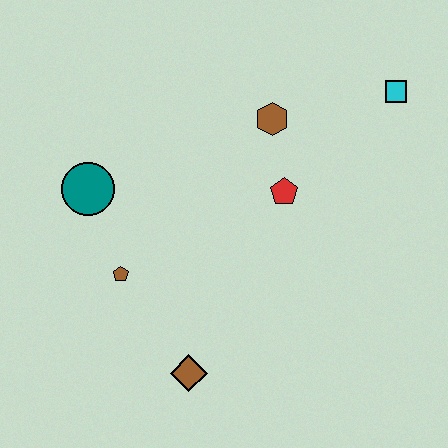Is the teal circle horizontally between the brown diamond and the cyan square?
No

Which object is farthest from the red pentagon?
The brown diamond is farthest from the red pentagon.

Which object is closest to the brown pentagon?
The teal circle is closest to the brown pentagon.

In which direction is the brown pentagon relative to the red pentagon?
The brown pentagon is to the left of the red pentagon.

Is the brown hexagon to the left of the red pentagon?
Yes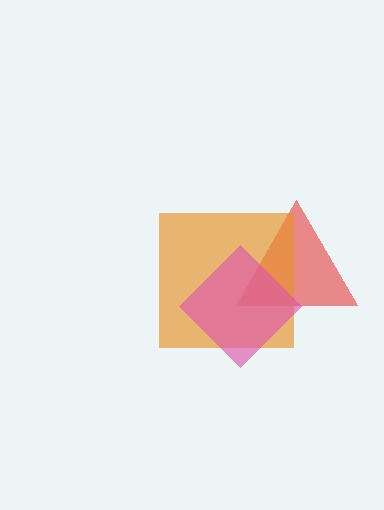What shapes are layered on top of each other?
The layered shapes are: a red triangle, an orange square, a pink diamond.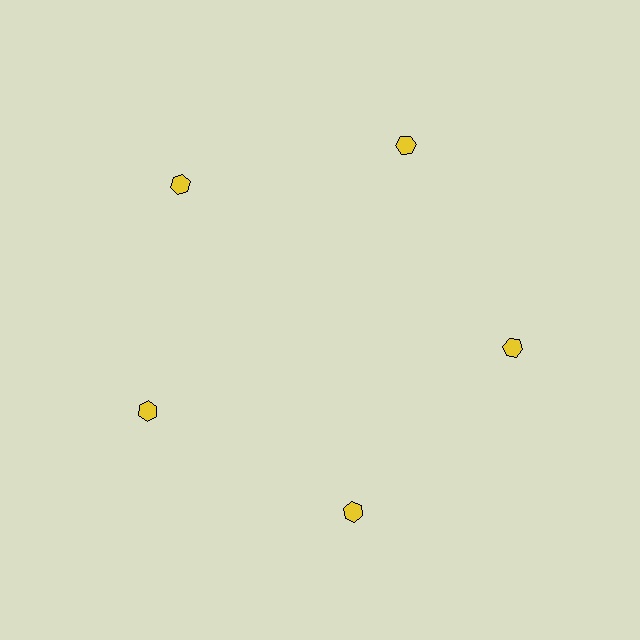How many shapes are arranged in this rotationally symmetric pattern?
There are 5 shapes, arranged in 5 groups of 1.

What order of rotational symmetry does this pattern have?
This pattern has 5-fold rotational symmetry.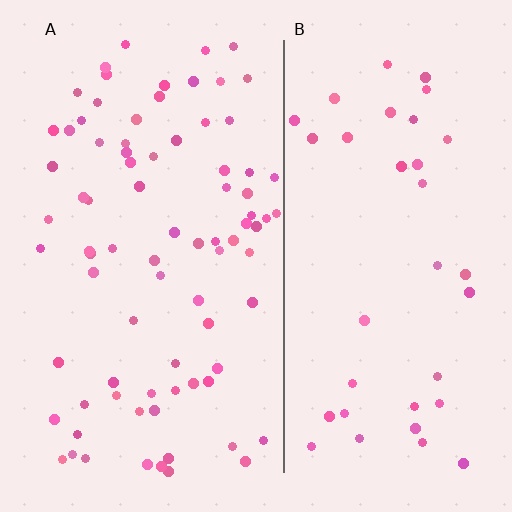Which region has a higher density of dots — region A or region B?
A (the left).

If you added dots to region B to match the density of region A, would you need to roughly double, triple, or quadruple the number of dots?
Approximately double.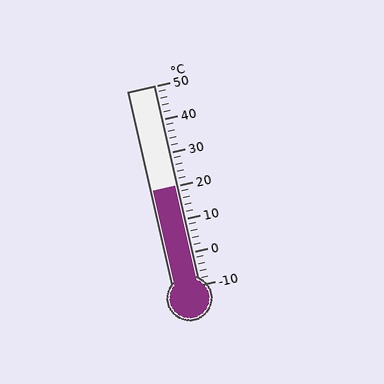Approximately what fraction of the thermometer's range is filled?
The thermometer is filled to approximately 50% of its range.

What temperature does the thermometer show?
The thermometer shows approximately 20°C.